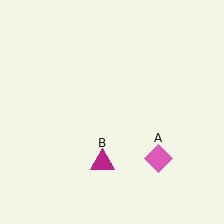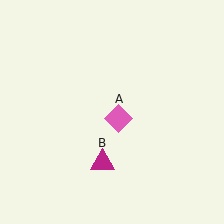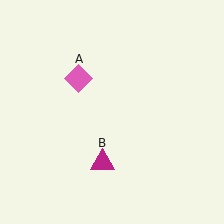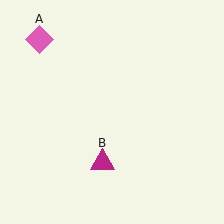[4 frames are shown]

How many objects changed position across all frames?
1 object changed position: pink diamond (object A).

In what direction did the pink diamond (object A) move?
The pink diamond (object A) moved up and to the left.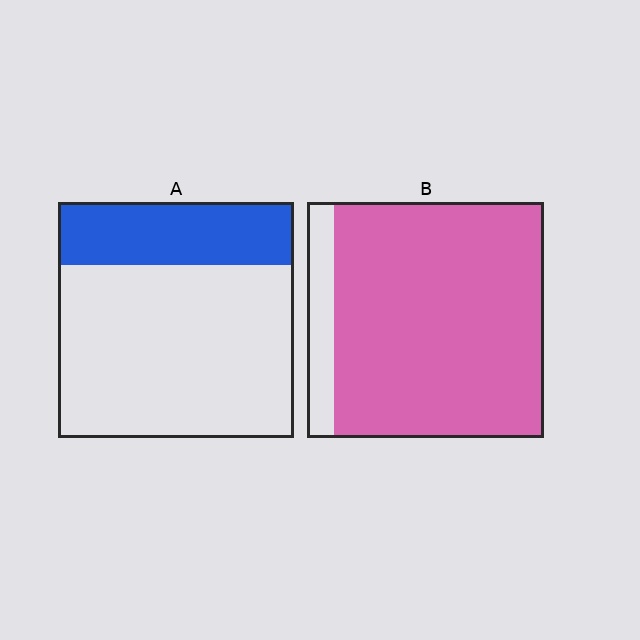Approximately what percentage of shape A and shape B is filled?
A is approximately 25% and B is approximately 90%.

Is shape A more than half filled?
No.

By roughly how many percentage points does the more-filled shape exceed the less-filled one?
By roughly 60 percentage points (B over A).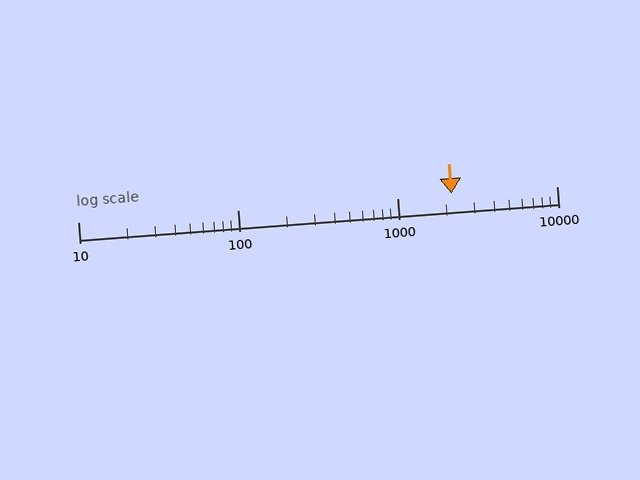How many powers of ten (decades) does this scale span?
The scale spans 3 decades, from 10 to 10000.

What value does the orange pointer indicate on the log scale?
The pointer indicates approximately 2200.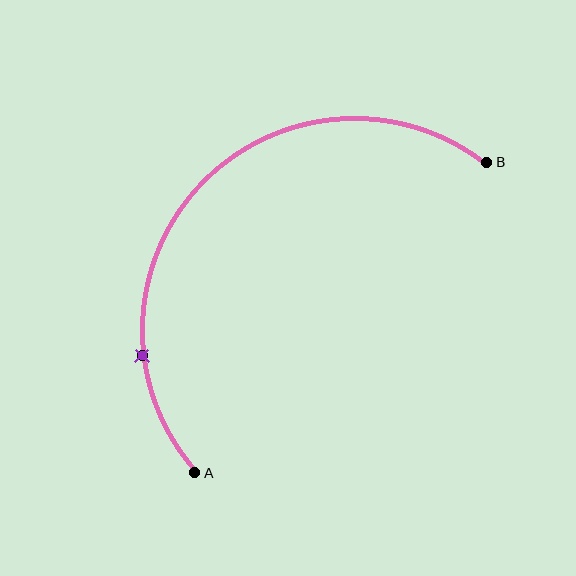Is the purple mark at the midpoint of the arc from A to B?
No. The purple mark lies on the arc but is closer to endpoint A. The arc midpoint would be at the point on the curve equidistant along the arc from both A and B.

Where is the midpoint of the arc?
The arc midpoint is the point on the curve farthest from the straight line joining A and B. It sits above and to the left of that line.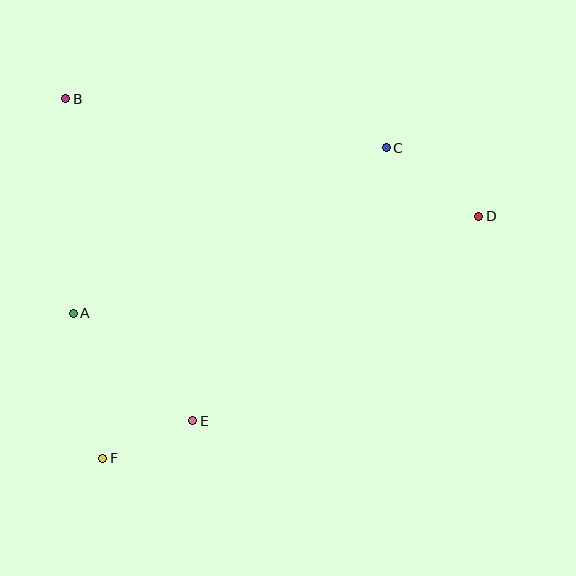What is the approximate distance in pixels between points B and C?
The distance between B and C is approximately 324 pixels.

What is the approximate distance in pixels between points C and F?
The distance between C and F is approximately 421 pixels.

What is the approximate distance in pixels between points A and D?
The distance between A and D is approximately 417 pixels.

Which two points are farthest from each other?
Points D and F are farthest from each other.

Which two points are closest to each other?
Points E and F are closest to each other.